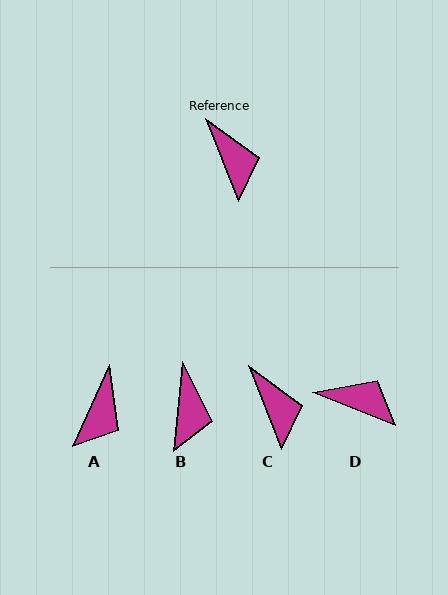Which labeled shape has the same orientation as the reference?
C.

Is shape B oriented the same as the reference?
No, it is off by about 27 degrees.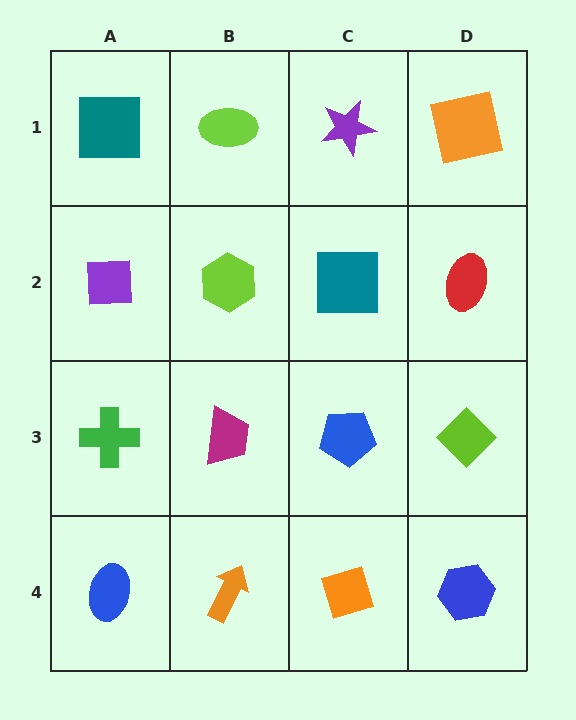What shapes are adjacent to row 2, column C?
A purple star (row 1, column C), a blue pentagon (row 3, column C), a lime hexagon (row 2, column B), a red ellipse (row 2, column D).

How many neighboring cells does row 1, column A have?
2.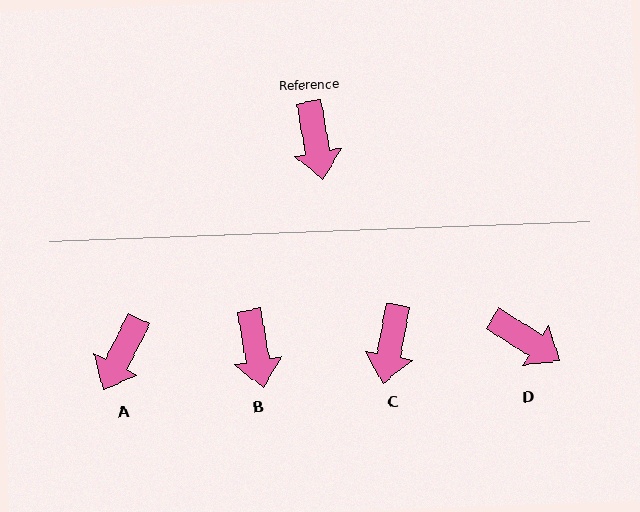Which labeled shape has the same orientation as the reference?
B.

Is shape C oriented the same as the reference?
No, it is off by about 20 degrees.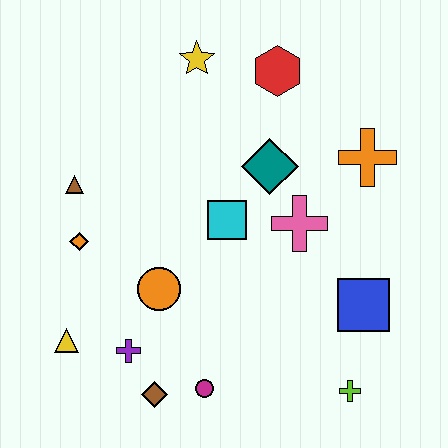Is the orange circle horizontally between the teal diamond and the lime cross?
No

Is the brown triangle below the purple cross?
No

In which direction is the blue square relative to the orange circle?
The blue square is to the right of the orange circle.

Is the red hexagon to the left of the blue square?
Yes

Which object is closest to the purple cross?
The brown diamond is closest to the purple cross.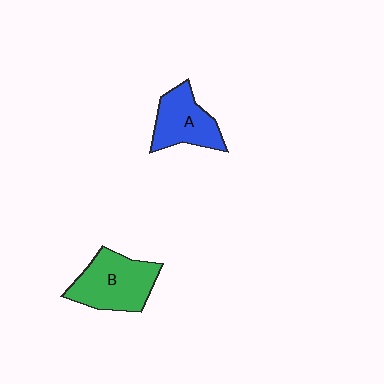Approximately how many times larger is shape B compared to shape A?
Approximately 1.3 times.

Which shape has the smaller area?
Shape A (blue).